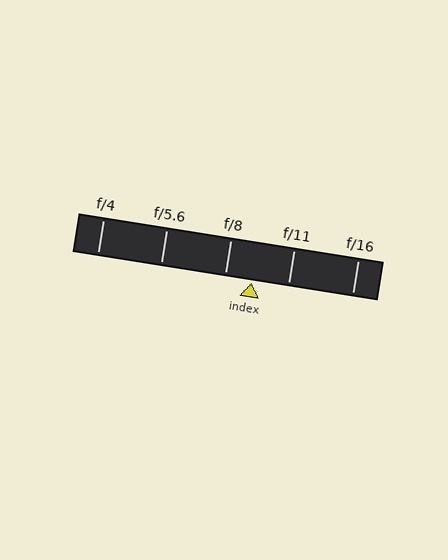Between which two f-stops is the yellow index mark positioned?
The index mark is between f/8 and f/11.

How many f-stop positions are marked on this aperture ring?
There are 5 f-stop positions marked.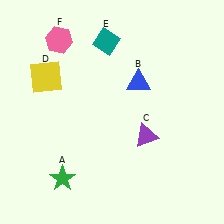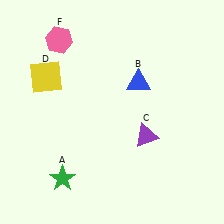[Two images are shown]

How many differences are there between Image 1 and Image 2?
There is 1 difference between the two images.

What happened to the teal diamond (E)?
The teal diamond (E) was removed in Image 2. It was in the top-left area of Image 1.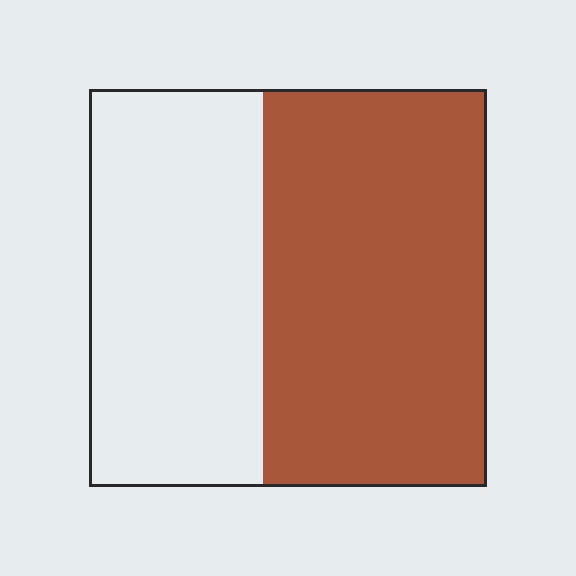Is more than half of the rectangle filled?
Yes.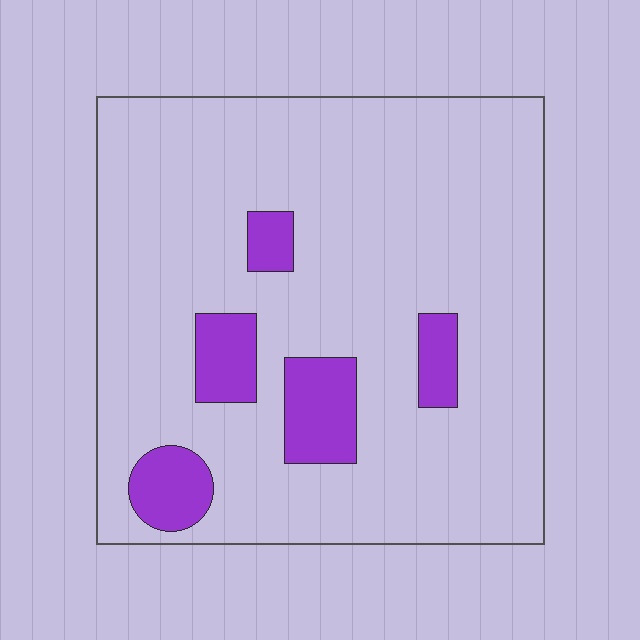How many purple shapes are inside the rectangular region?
5.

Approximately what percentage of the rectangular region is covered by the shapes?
Approximately 15%.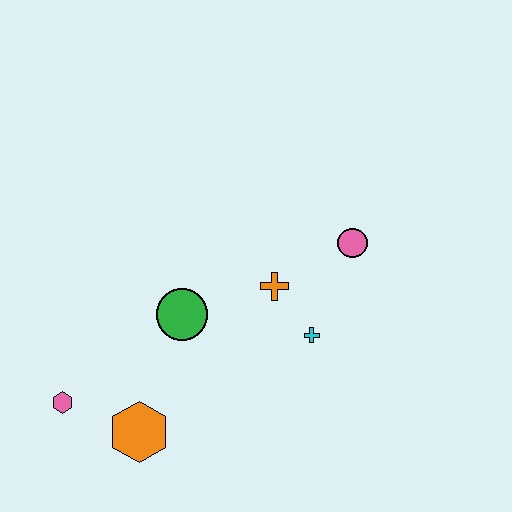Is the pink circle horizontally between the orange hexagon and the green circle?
No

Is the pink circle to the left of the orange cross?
No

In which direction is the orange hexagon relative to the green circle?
The orange hexagon is below the green circle.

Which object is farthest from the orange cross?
The pink hexagon is farthest from the orange cross.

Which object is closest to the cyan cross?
The orange cross is closest to the cyan cross.